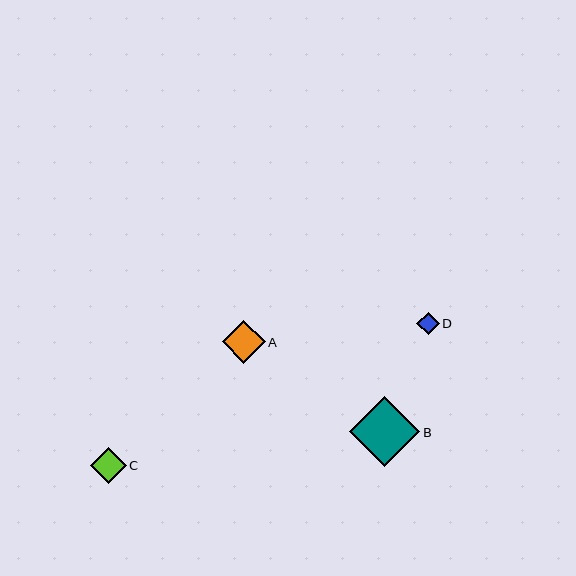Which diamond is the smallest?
Diamond D is the smallest with a size of approximately 22 pixels.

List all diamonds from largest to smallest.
From largest to smallest: B, A, C, D.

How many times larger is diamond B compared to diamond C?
Diamond B is approximately 1.9 times the size of diamond C.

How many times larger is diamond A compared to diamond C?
Diamond A is approximately 1.2 times the size of diamond C.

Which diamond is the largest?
Diamond B is the largest with a size of approximately 70 pixels.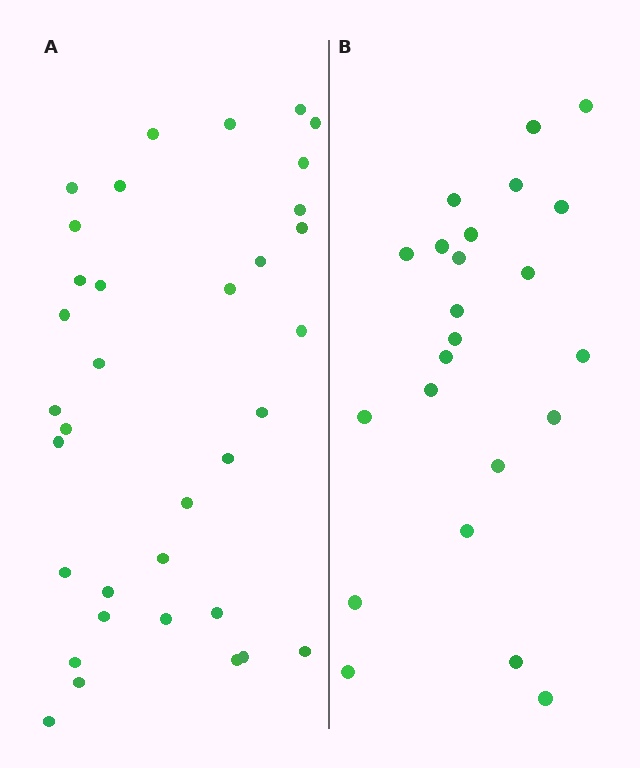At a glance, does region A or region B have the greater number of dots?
Region A (the left region) has more dots.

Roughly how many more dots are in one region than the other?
Region A has roughly 12 or so more dots than region B.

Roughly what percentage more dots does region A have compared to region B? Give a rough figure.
About 50% more.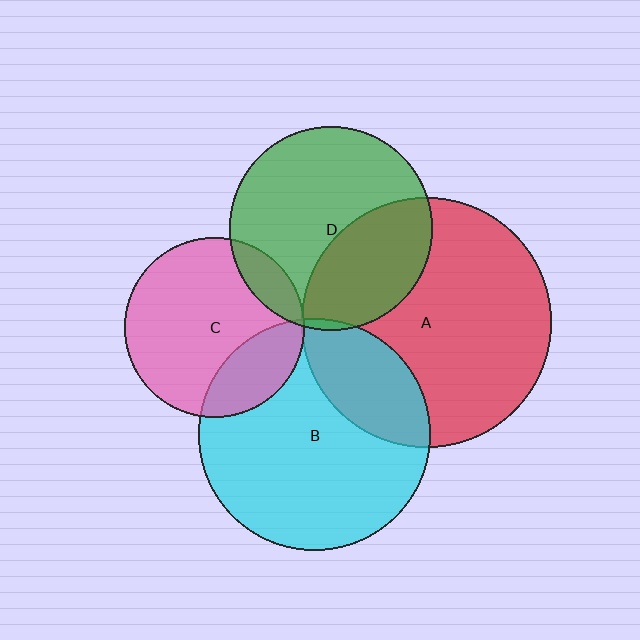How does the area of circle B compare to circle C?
Approximately 1.7 times.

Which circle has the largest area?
Circle A (red).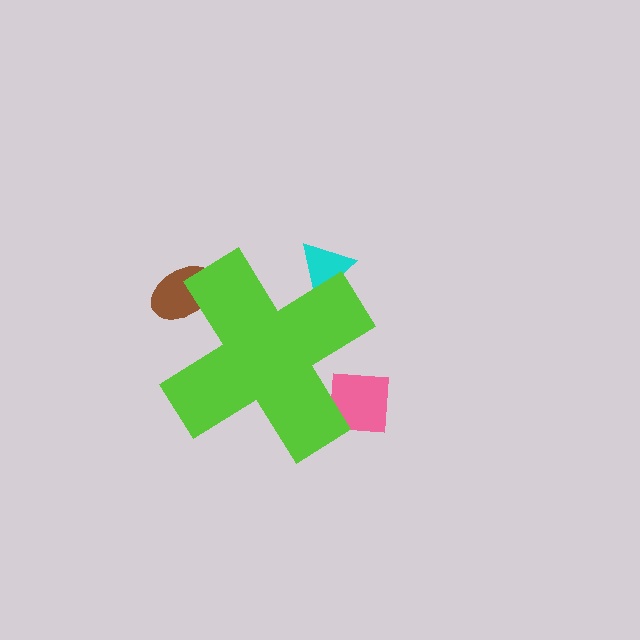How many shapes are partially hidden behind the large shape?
3 shapes are partially hidden.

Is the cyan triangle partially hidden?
Yes, the cyan triangle is partially hidden behind the lime cross.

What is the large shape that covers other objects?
A lime cross.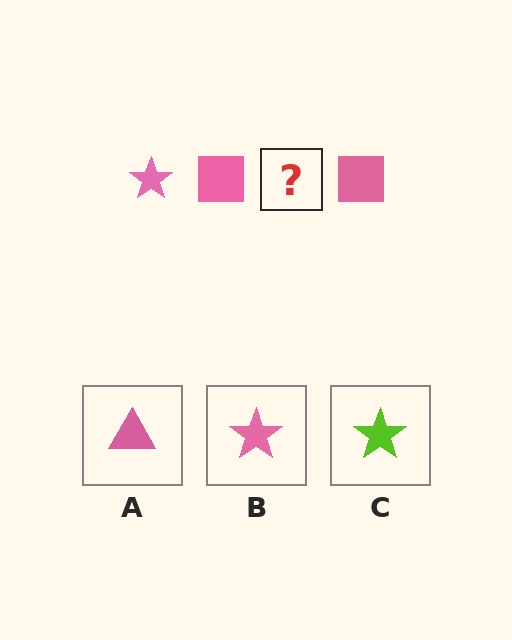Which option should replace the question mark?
Option B.